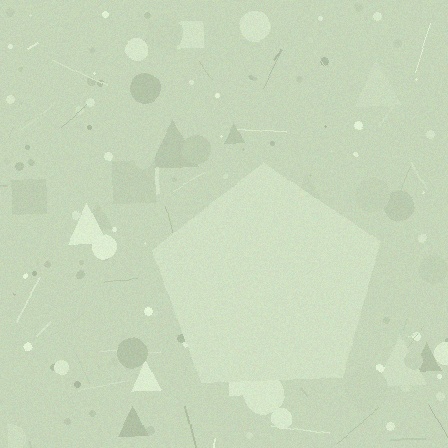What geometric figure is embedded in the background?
A pentagon is embedded in the background.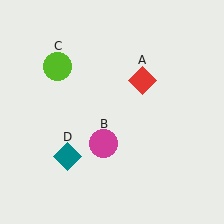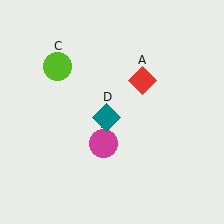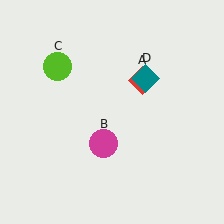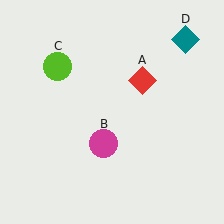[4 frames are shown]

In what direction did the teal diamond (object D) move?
The teal diamond (object D) moved up and to the right.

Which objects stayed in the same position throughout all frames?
Red diamond (object A) and magenta circle (object B) and lime circle (object C) remained stationary.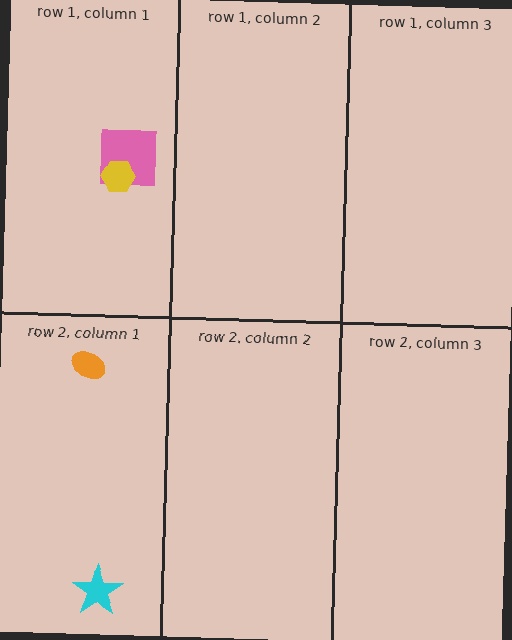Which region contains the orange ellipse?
The row 2, column 1 region.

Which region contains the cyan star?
The row 2, column 1 region.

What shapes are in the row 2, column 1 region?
The orange ellipse, the cyan star.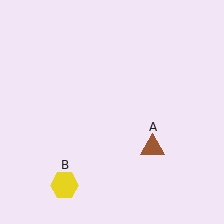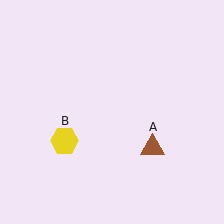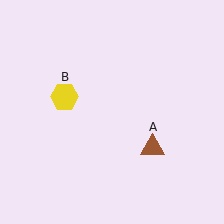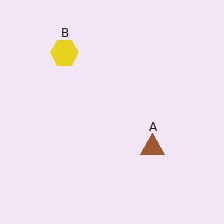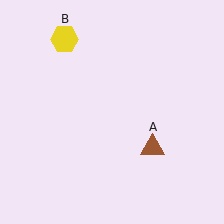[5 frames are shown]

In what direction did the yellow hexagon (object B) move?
The yellow hexagon (object B) moved up.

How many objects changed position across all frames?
1 object changed position: yellow hexagon (object B).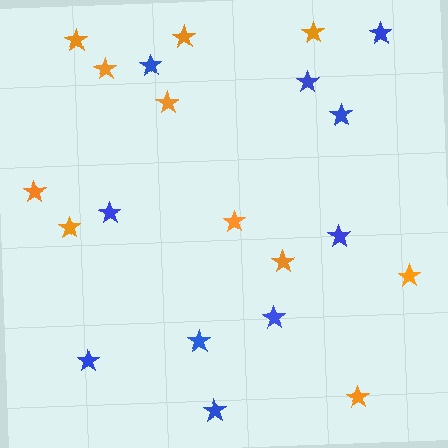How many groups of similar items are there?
There are 2 groups: one group of blue stars (10) and one group of orange stars (11).